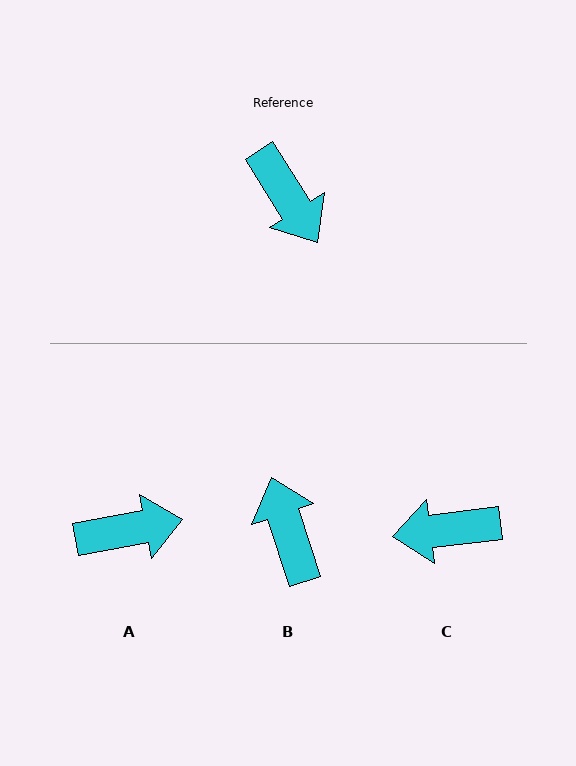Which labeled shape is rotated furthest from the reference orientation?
B, about 166 degrees away.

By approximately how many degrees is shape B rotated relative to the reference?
Approximately 166 degrees counter-clockwise.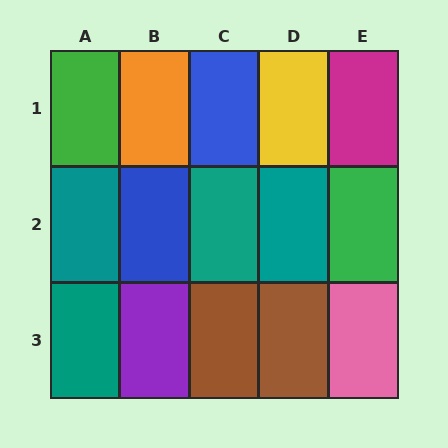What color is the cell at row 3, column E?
Pink.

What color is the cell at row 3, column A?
Teal.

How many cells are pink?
1 cell is pink.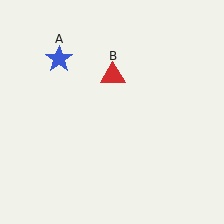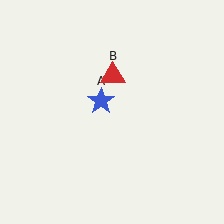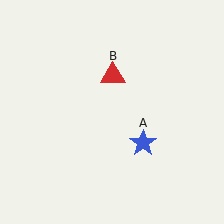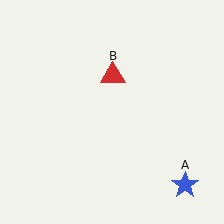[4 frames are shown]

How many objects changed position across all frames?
1 object changed position: blue star (object A).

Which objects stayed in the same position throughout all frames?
Red triangle (object B) remained stationary.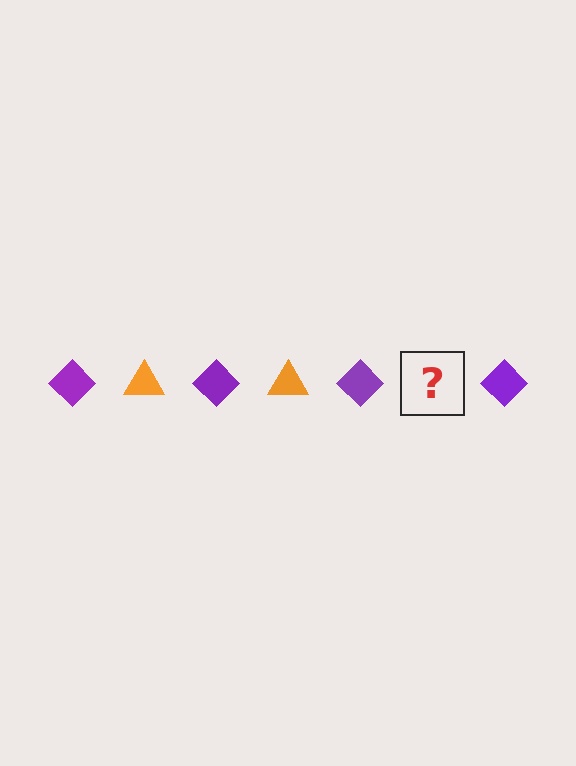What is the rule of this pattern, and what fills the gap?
The rule is that the pattern alternates between purple diamond and orange triangle. The gap should be filled with an orange triangle.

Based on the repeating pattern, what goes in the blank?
The blank should be an orange triangle.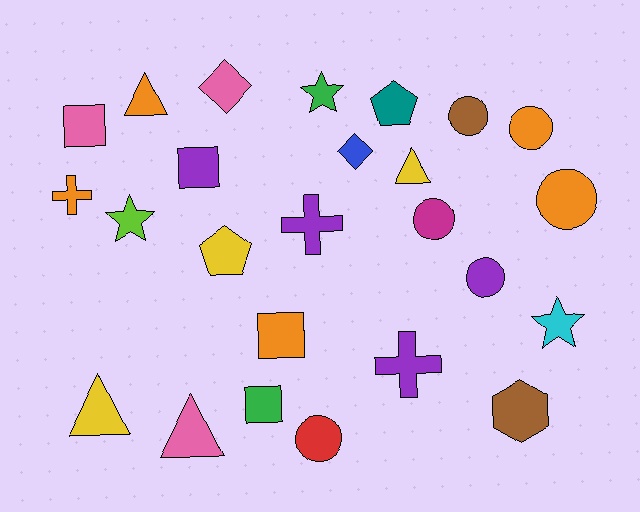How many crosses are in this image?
There are 3 crosses.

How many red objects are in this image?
There is 1 red object.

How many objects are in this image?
There are 25 objects.